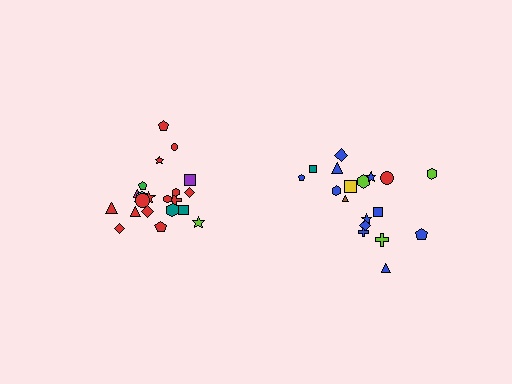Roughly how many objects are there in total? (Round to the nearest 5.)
Roughly 40 objects in total.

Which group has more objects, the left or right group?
The left group.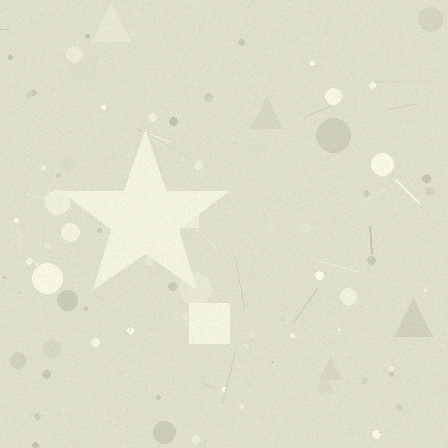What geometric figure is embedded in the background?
A star is embedded in the background.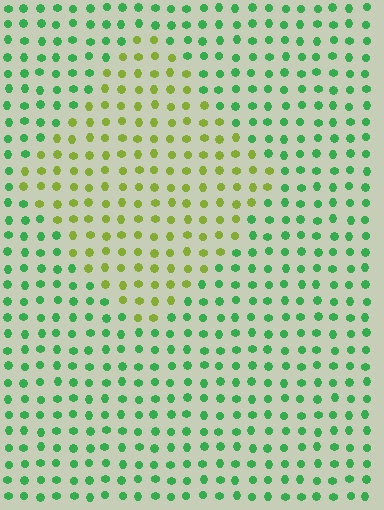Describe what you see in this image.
The image is filled with small green elements in a uniform arrangement. A diamond-shaped region is visible where the elements are tinted to a slightly different hue, forming a subtle color boundary.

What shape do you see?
I see a diamond.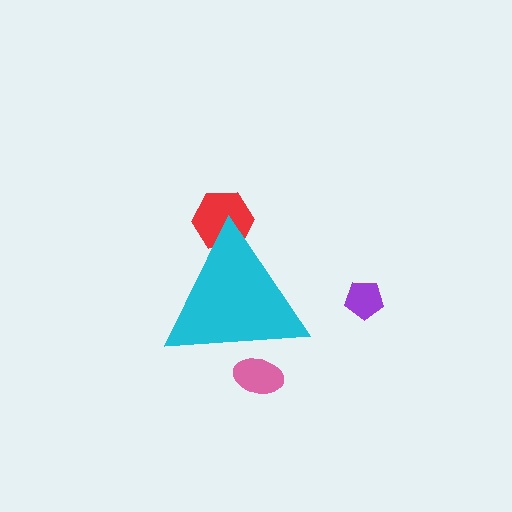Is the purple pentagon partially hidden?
No, the purple pentagon is fully visible.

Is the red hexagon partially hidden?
Yes, the red hexagon is partially hidden behind the cyan triangle.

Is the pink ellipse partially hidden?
Yes, the pink ellipse is partially hidden behind the cyan triangle.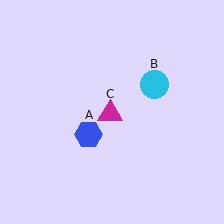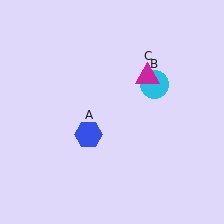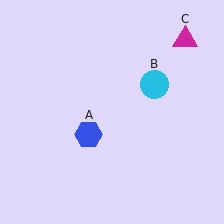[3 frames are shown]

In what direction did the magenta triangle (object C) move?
The magenta triangle (object C) moved up and to the right.